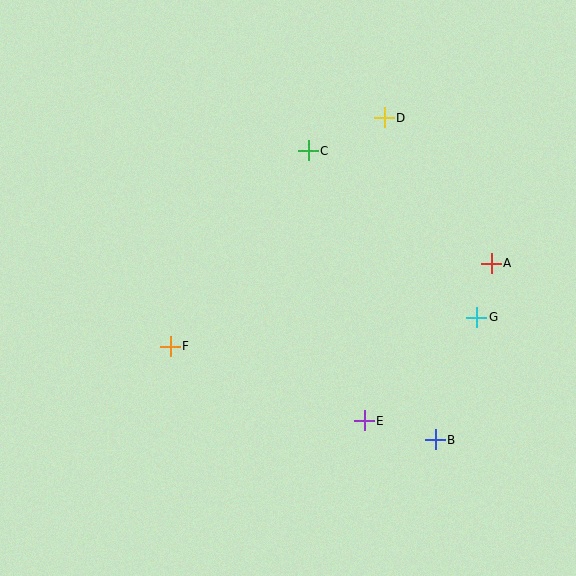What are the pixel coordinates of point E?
Point E is at (364, 421).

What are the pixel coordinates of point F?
Point F is at (170, 346).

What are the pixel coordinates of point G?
Point G is at (477, 317).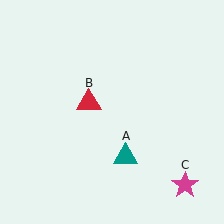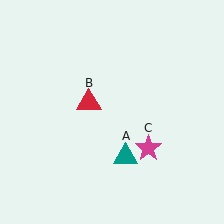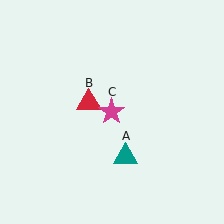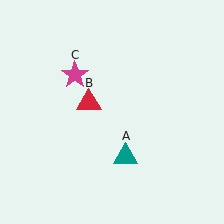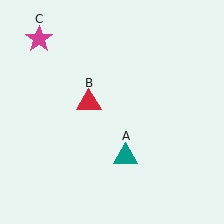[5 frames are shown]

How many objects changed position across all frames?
1 object changed position: magenta star (object C).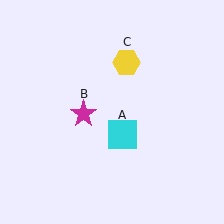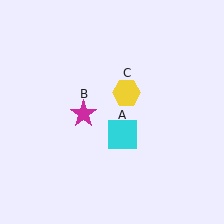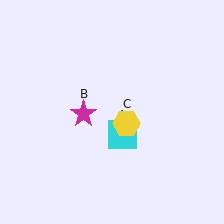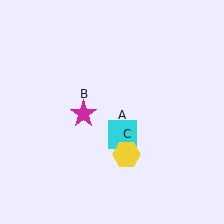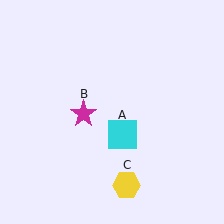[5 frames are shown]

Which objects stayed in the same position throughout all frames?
Cyan square (object A) and magenta star (object B) remained stationary.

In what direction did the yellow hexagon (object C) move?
The yellow hexagon (object C) moved down.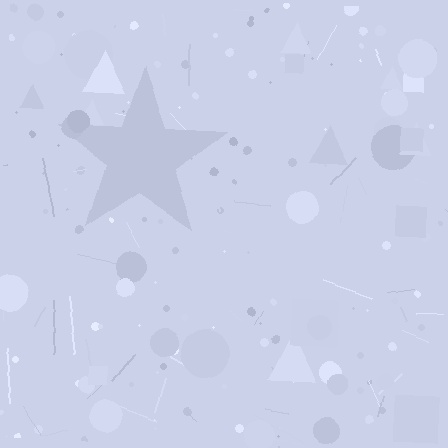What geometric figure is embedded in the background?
A star is embedded in the background.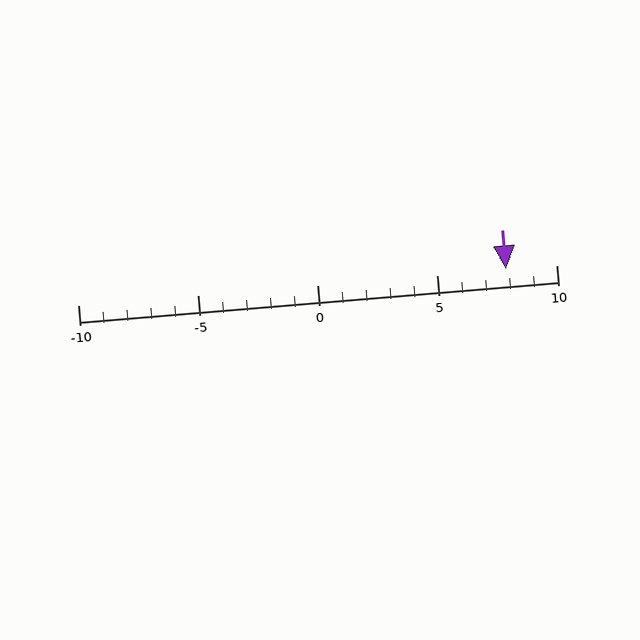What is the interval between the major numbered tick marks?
The major tick marks are spaced 5 units apart.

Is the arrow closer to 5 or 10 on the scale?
The arrow is closer to 10.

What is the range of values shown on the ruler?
The ruler shows values from -10 to 10.